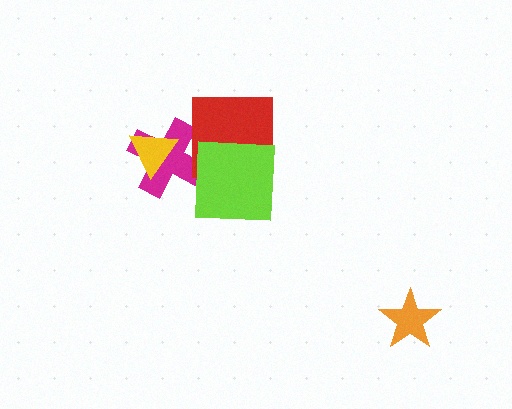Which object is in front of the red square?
The lime square is in front of the red square.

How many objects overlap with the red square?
2 objects overlap with the red square.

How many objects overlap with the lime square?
1 object overlaps with the lime square.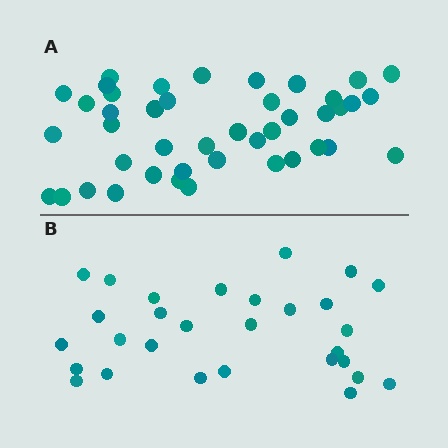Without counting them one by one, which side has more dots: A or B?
Region A (the top region) has more dots.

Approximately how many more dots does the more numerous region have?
Region A has approximately 15 more dots than region B.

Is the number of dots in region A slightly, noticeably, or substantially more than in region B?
Region A has substantially more. The ratio is roughly 1.5 to 1.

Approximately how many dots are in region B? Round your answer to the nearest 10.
About 30 dots. (The exact count is 29, which rounds to 30.)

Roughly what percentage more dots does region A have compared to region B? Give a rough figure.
About 50% more.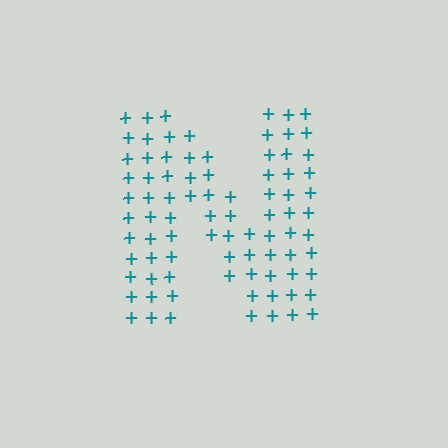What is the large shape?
The large shape is the letter N.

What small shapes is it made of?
It is made of small plus signs.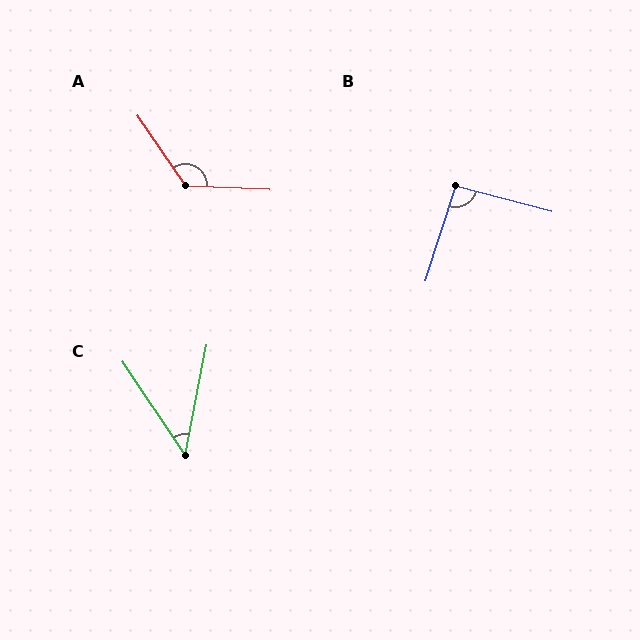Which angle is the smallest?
C, at approximately 45 degrees.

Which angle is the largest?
A, at approximately 126 degrees.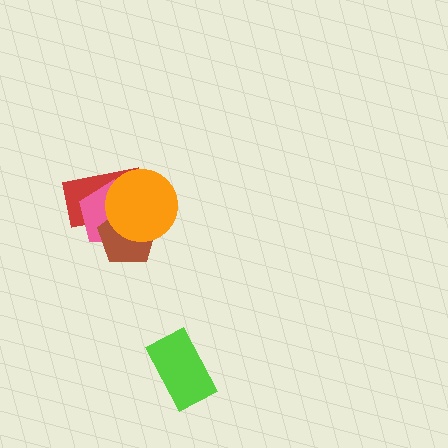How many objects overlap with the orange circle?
3 objects overlap with the orange circle.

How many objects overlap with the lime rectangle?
0 objects overlap with the lime rectangle.